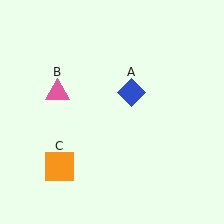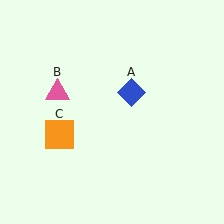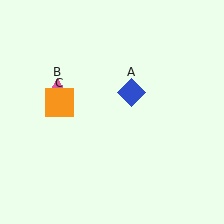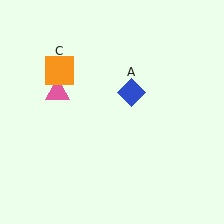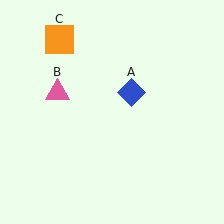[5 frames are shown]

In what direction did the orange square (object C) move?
The orange square (object C) moved up.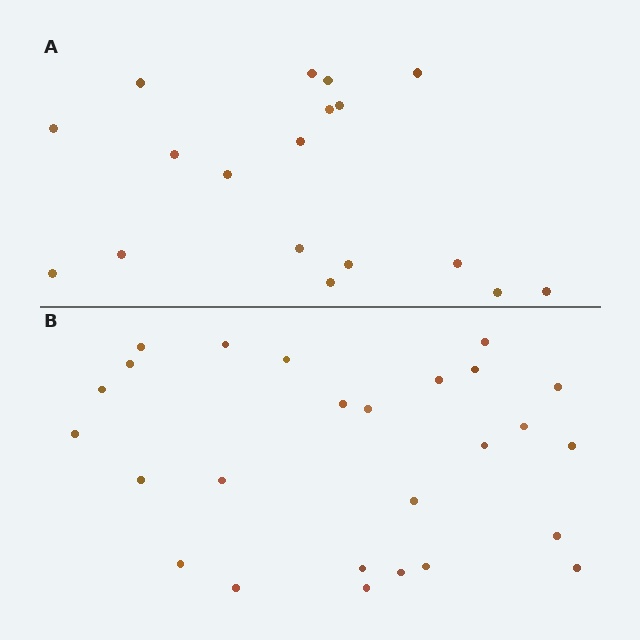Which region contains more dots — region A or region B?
Region B (the bottom region) has more dots.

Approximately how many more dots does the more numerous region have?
Region B has roughly 8 or so more dots than region A.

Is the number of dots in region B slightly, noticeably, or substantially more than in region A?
Region B has noticeably more, but not dramatically so. The ratio is roughly 1.4 to 1.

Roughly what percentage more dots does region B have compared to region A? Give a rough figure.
About 45% more.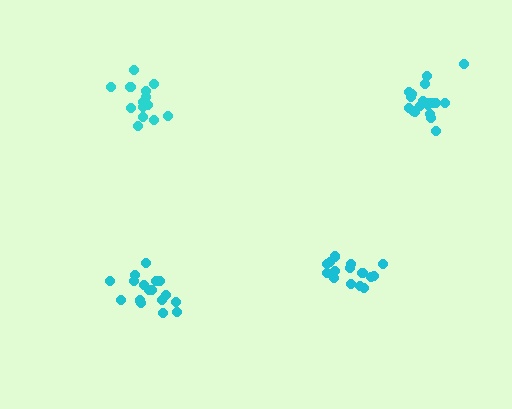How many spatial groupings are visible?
There are 4 spatial groupings.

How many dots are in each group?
Group 1: 19 dots, Group 2: 15 dots, Group 3: 15 dots, Group 4: 17 dots (66 total).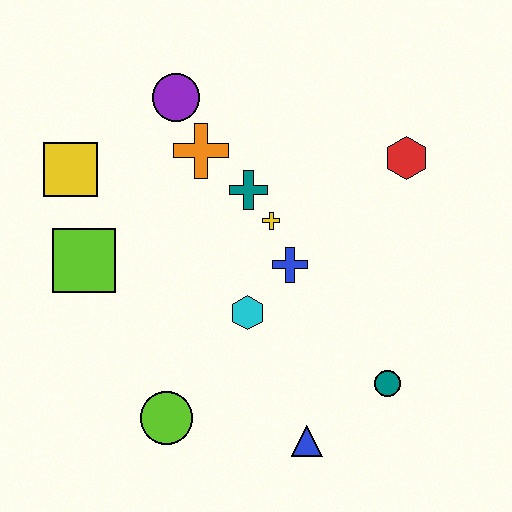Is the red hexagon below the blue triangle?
No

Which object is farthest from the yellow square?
The teal circle is farthest from the yellow square.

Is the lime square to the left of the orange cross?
Yes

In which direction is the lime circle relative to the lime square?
The lime circle is below the lime square.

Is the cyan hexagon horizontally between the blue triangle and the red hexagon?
No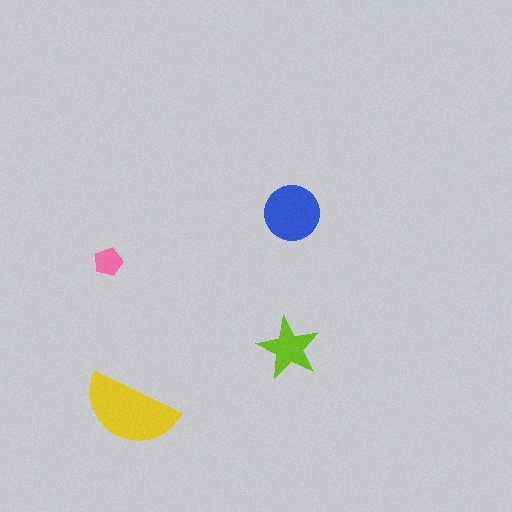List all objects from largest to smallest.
The yellow semicircle, the blue circle, the lime star, the pink pentagon.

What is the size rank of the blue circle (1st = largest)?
2nd.